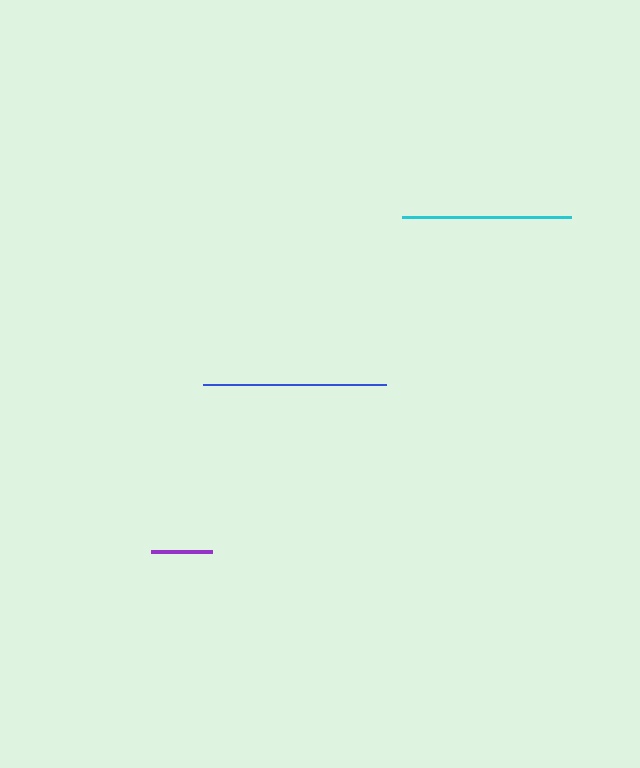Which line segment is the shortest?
The purple line is the shortest at approximately 61 pixels.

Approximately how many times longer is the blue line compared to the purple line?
The blue line is approximately 3.0 times the length of the purple line.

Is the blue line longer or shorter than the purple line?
The blue line is longer than the purple line.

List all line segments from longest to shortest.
From longest to shortest: blue, cyan, purple.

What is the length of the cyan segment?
The cyan segment is approximately 169 pixels long.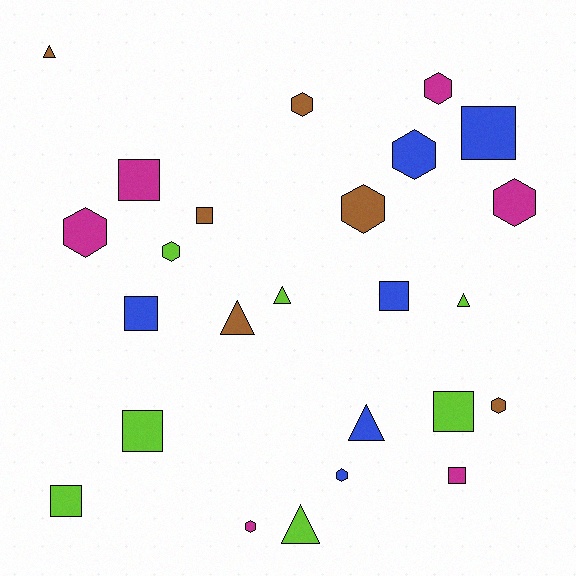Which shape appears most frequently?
Hexagon, with 10 objects.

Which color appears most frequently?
Lime, with 7 objects.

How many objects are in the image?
There are 25 objects.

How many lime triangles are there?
There are 3 lime triangles.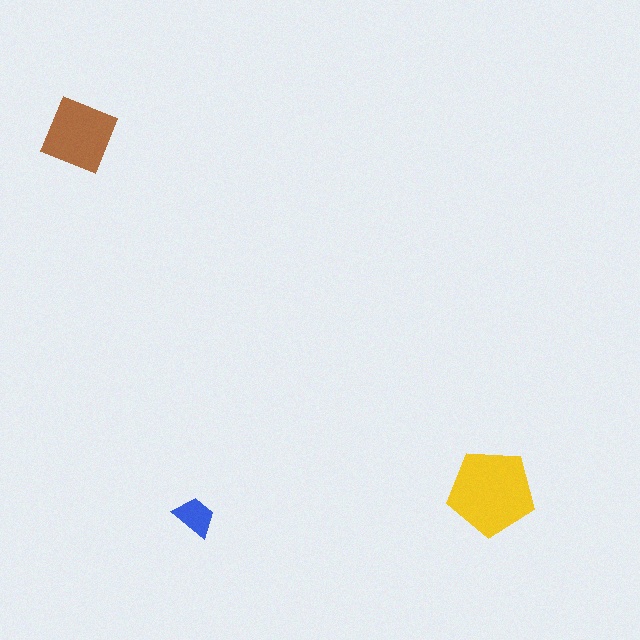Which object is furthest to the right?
The yellow pentagon is rightmost.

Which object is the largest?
The yellow pentagon.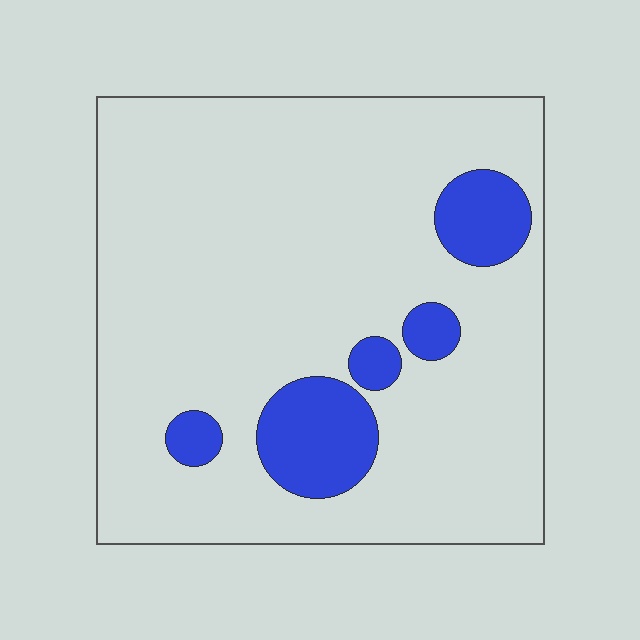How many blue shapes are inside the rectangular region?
5.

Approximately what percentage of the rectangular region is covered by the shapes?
Approximately 15%.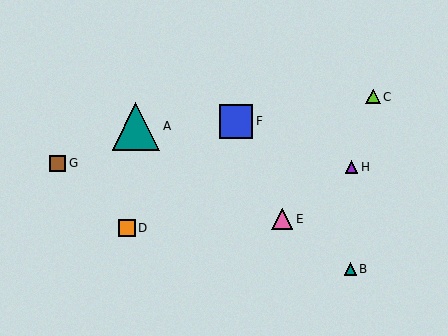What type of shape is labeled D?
Shape D is an orange square.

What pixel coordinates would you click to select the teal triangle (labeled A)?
Click at (136, 126) to select the teal triangle A.